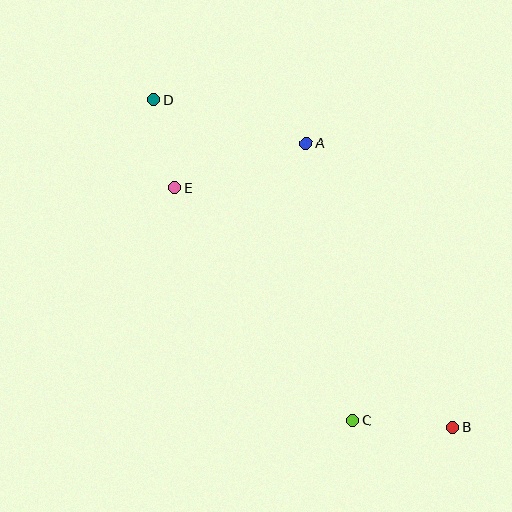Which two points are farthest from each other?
Points B and D are farthest from each other.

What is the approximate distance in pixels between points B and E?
The distance between B and E is approximately 366 pixels.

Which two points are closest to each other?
Points D and E are closest to each other.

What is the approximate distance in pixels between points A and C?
The distance between A and C is approximately 281 pixels.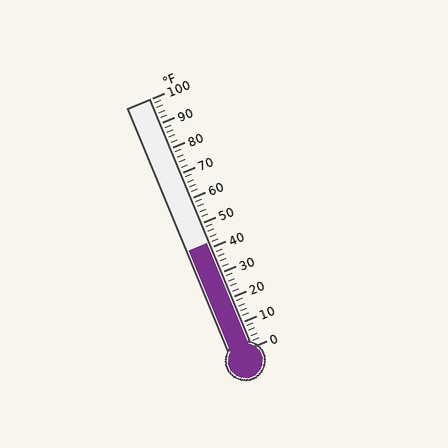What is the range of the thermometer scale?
The thermometer scale ranges from 0°F to 100°F.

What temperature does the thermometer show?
The thermometer shows approximately 42°F.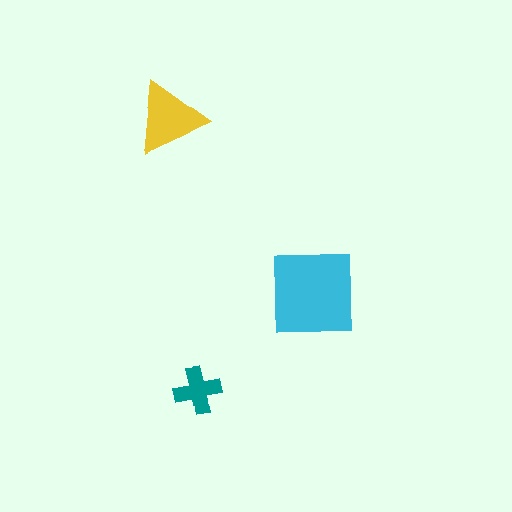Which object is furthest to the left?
The yellow triangle is leftmost.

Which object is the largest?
The cyan square.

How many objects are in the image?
There are 3 objects in the image.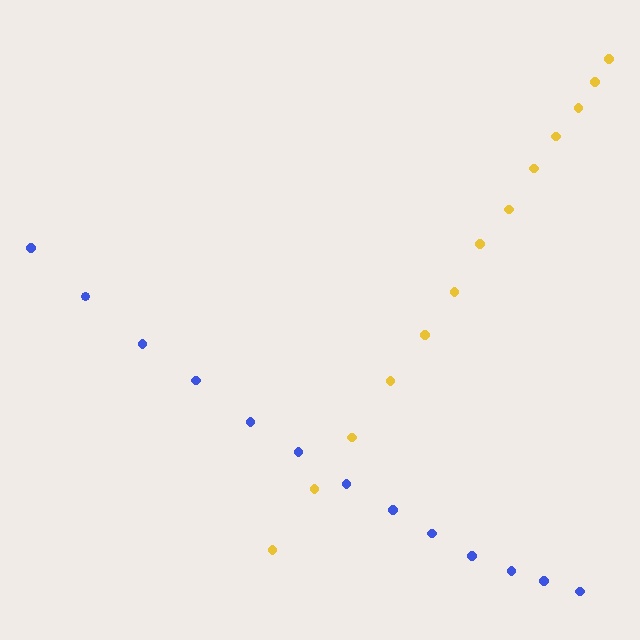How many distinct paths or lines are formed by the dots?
There are 2 distinct paths.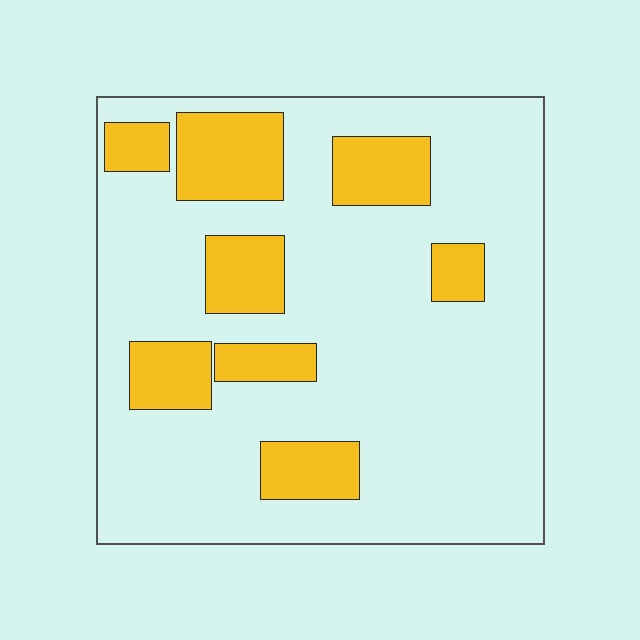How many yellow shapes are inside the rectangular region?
8.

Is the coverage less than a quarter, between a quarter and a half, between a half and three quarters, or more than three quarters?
Less than a quarter.